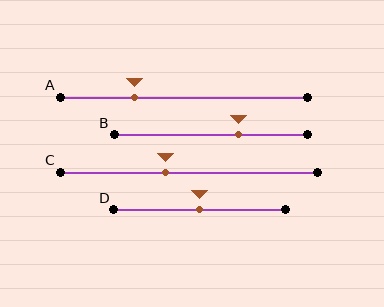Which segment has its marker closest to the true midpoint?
Segment D has its marker closest to the true midpoint.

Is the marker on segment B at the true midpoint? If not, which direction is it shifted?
No, the marker on segment B is shifted to the right by about 14% of the segment length.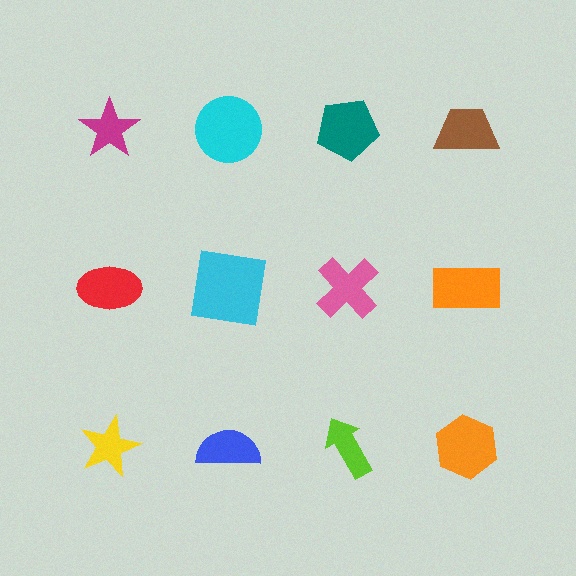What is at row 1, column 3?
A teal pentagon.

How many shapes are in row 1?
4 shapes.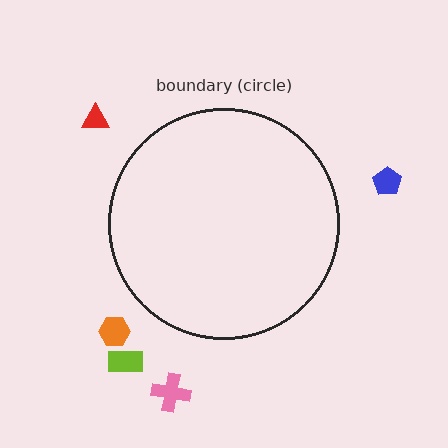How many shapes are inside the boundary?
0 inside, 5 outside.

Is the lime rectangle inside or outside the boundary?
Outside.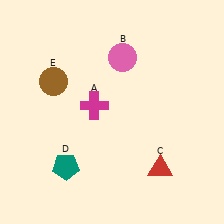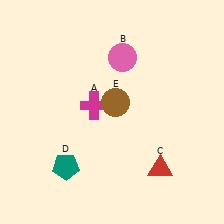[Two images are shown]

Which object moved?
The brown circle (E) moved right.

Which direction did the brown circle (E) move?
The brown circle (E) moved right.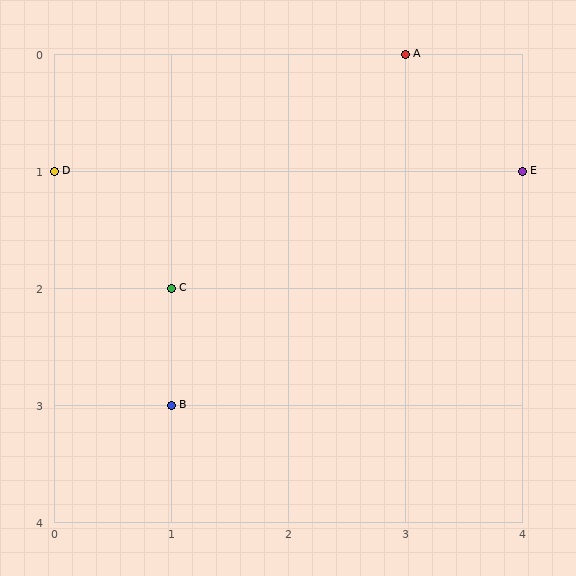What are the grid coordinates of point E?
Point E is at grid coordinates (4, 1).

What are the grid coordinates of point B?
Point B is at grid coordinates (1, 3).